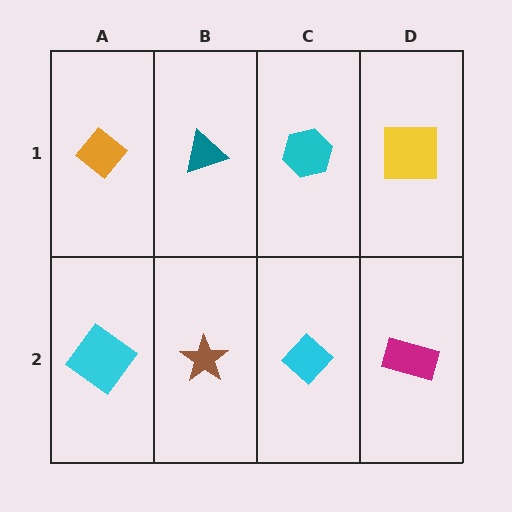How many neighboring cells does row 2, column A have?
2.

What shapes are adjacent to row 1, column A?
A cyan diamond (row 2, column A), a teal triangle (row 1, column B).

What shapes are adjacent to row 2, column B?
A teal triangle (row 1, column B), a cyan diamond (row 2, column A), a cyan diamond (row 2, column C).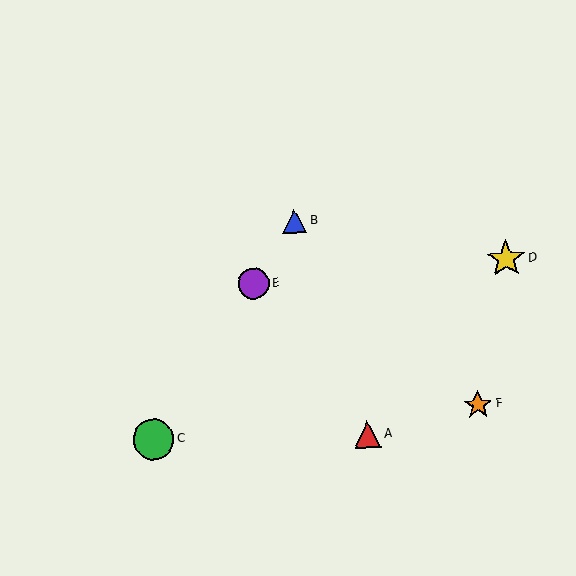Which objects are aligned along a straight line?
Objects B, C, E are aligned along a straight line.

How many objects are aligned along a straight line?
3 objects (B, C, E) are aligned along a straight line.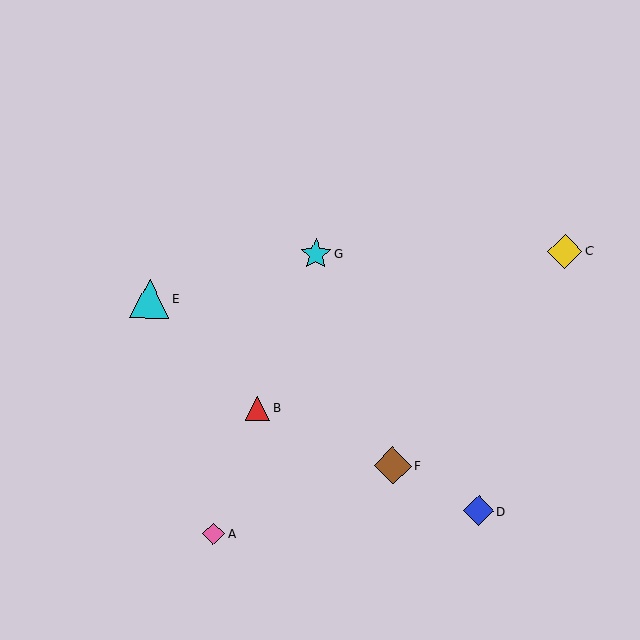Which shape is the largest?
The cyan triangle (labeled E) is the largest.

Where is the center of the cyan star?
The center of the cyan star is at (316, 254).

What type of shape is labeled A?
Shape A is a pink diamond.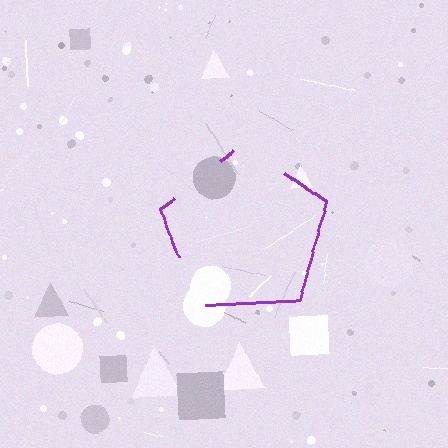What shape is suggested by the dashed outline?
The dashed outline suggests a pentagon.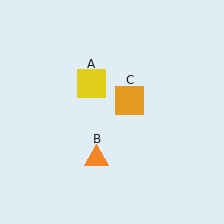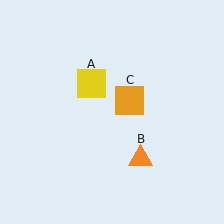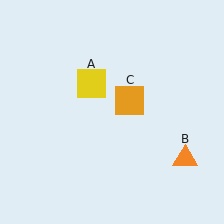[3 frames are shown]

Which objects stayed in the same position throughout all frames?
Yellow square (object A) and orange square (object C) remained stationary.